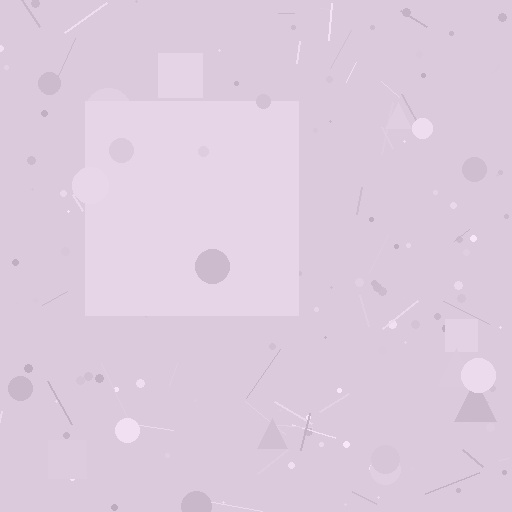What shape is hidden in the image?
A square is hidden in the image.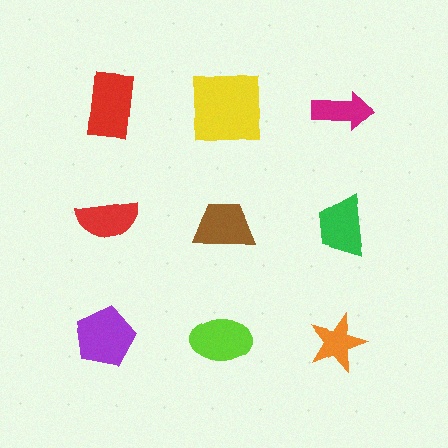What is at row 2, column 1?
A red semicircle.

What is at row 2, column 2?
A brown trapezoid.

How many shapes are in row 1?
3 shapes.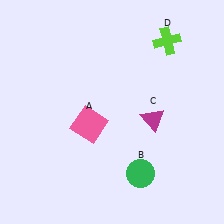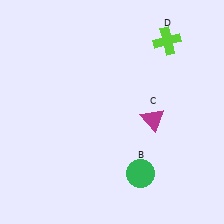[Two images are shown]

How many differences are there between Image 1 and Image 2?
There is 1 difference between the two images.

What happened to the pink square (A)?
The pink square (A) was removed in Image 2. It was in the bottom-left area of Image 1.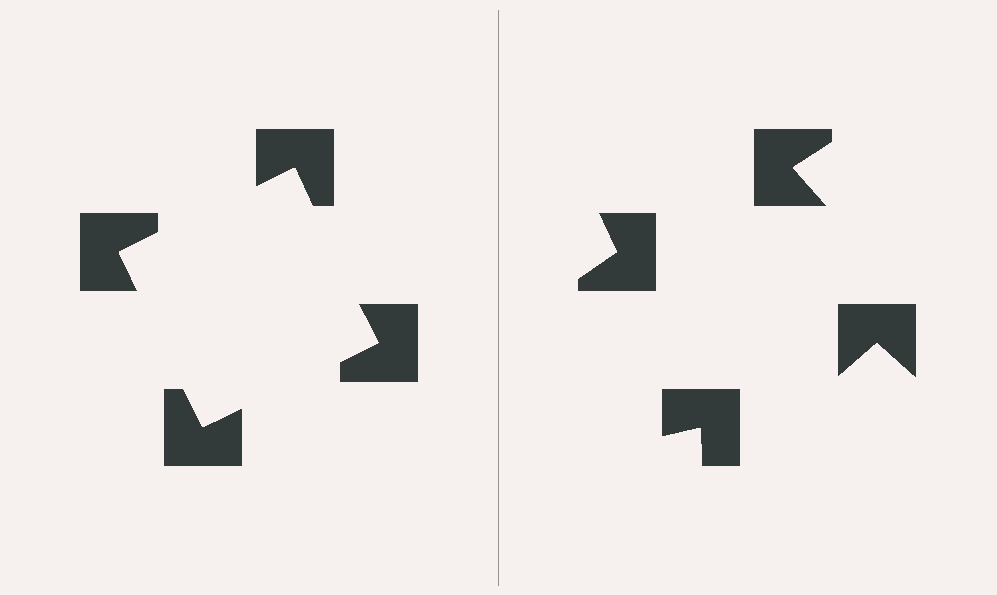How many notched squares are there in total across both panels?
8 — 4 on each side.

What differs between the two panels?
The notched squares are positioned identically on both sides; only the wedge orientations differ. On the left they align to a square; on the right they are misaligned.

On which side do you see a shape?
An illusory square appears on the left side. On the right side the wedge cuts are rotated, so no coherent shape forms.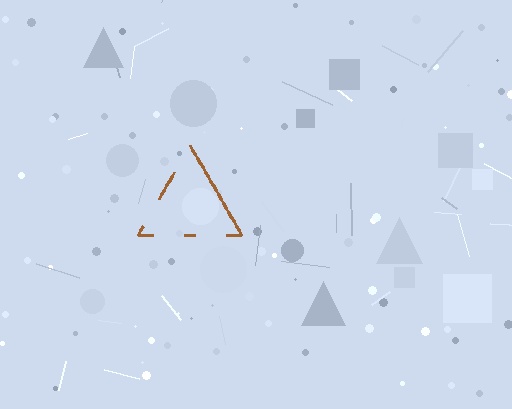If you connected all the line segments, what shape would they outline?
They would outline a triangle.